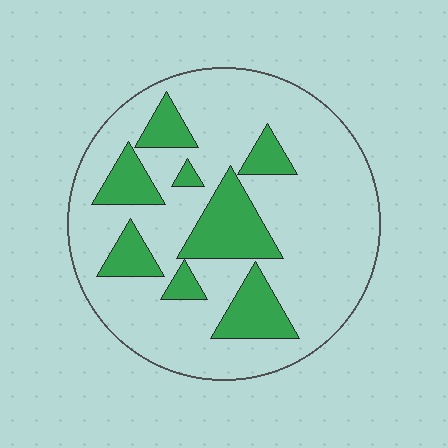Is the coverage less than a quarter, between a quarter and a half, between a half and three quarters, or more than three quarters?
Less than a quarter.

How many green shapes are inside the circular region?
8.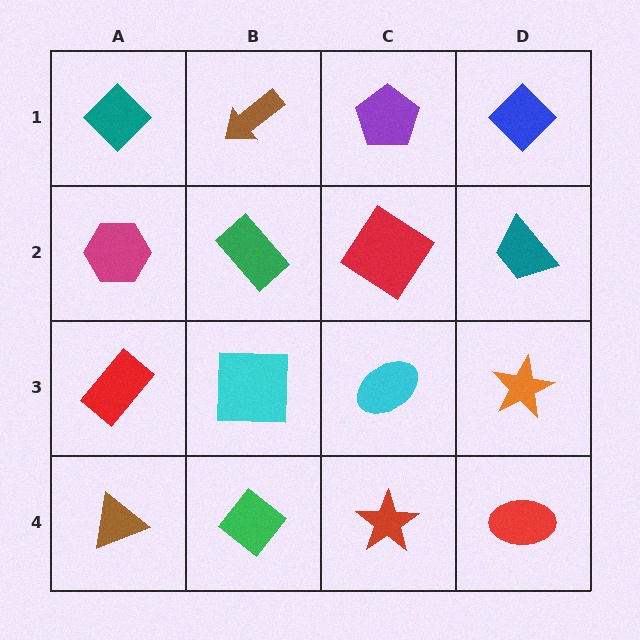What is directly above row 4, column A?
A red rectangle.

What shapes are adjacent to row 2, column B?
A brown arrow (row 1, column B), a cyan square (row 3, column B), a magenta hexagon (row 2, column A), a red diamond (row 2, column C).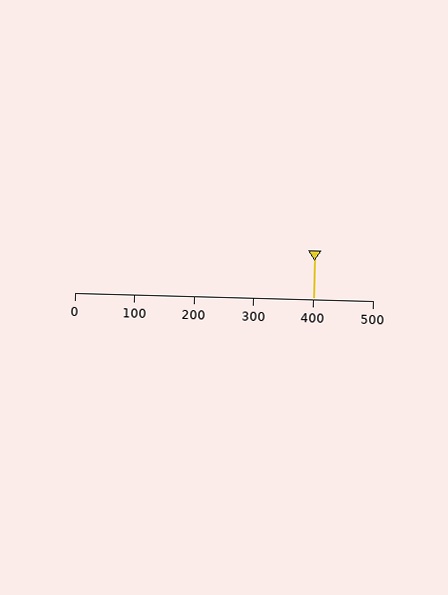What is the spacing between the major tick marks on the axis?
The major ticks are spaced 100 apart.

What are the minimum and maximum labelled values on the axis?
The axis runs from 0 to 500.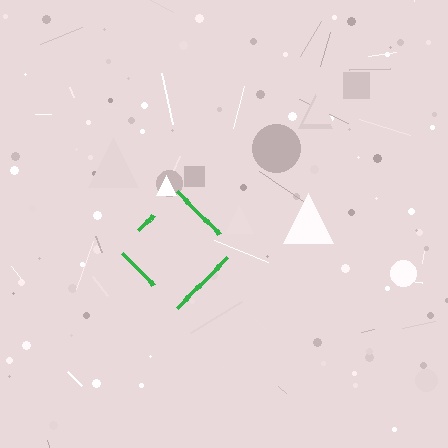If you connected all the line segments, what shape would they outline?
They would outline a diamond.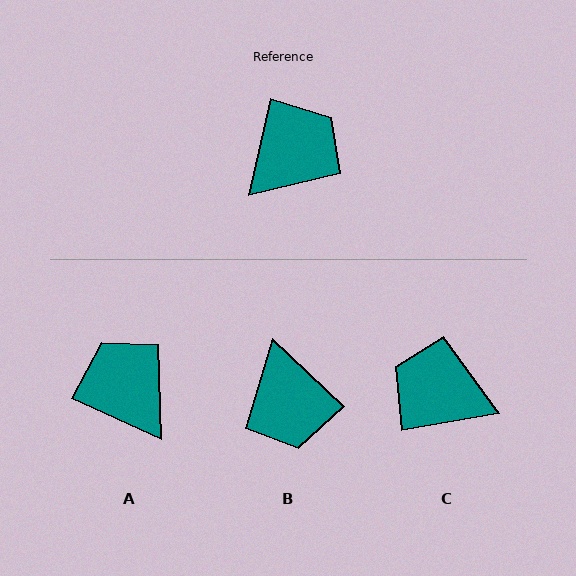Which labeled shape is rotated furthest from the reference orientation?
B, about 121 degrees away.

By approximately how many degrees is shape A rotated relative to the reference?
Approximately 78 degrees counter-clockwise.